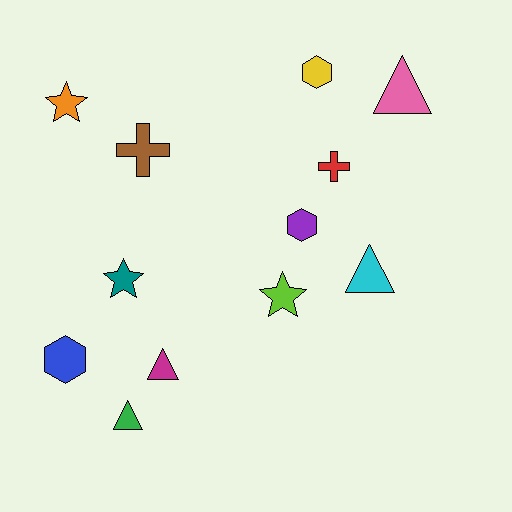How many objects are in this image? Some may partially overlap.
There are 12 objects.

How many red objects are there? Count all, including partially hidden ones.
There is 1 red object.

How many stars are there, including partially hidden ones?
There are 3 stars.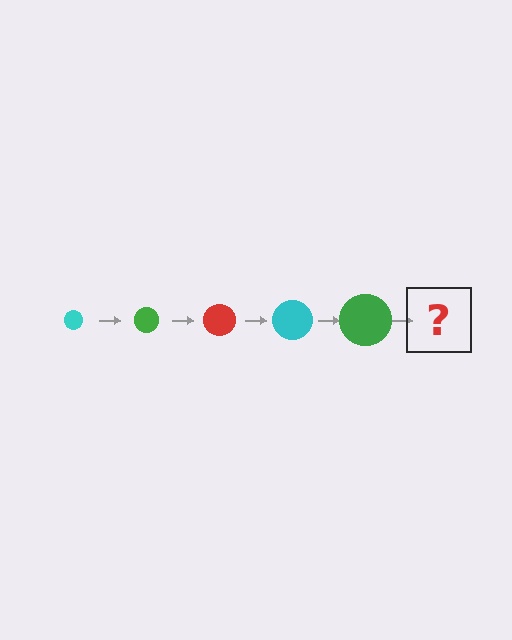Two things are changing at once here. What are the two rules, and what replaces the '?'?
The two rules are that the circle grows larger each step and the color cycles through cyan, green, and red. The '?' should be a red circle, larger than the previous one.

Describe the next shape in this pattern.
It should be a red circle, larger than the previous one.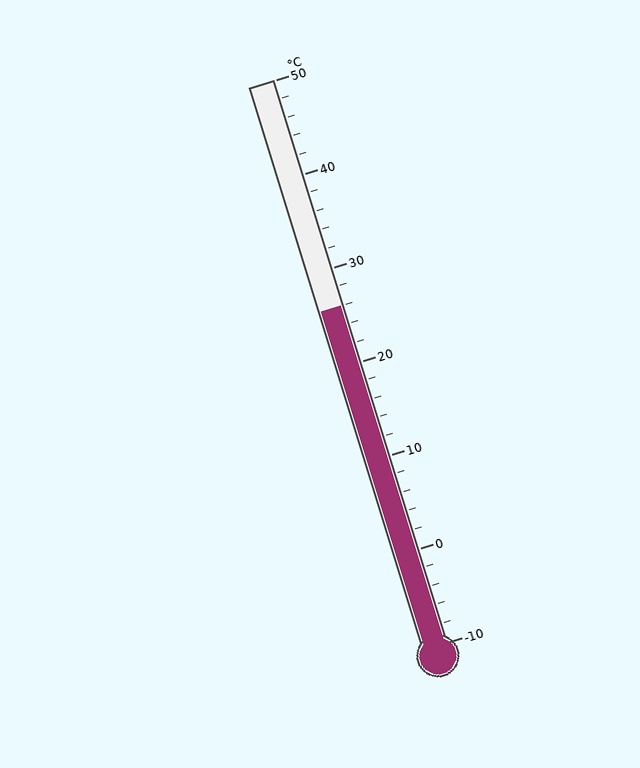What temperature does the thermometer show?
The thermometer shows approximately 26°C.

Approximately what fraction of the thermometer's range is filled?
The thermometer is filled to approximately 60% of its range.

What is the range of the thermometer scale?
The thermometer scale ranges from -10°C to 50°C.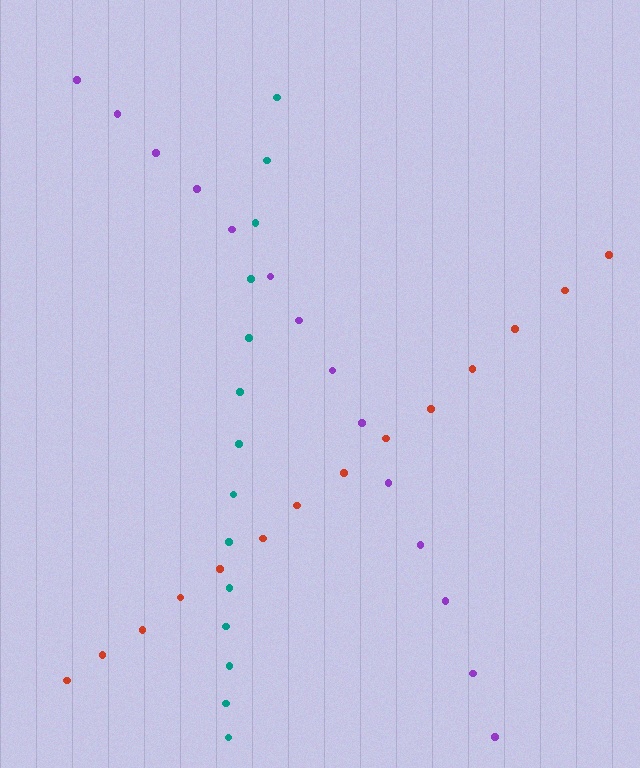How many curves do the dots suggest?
There are 3 distinct paths.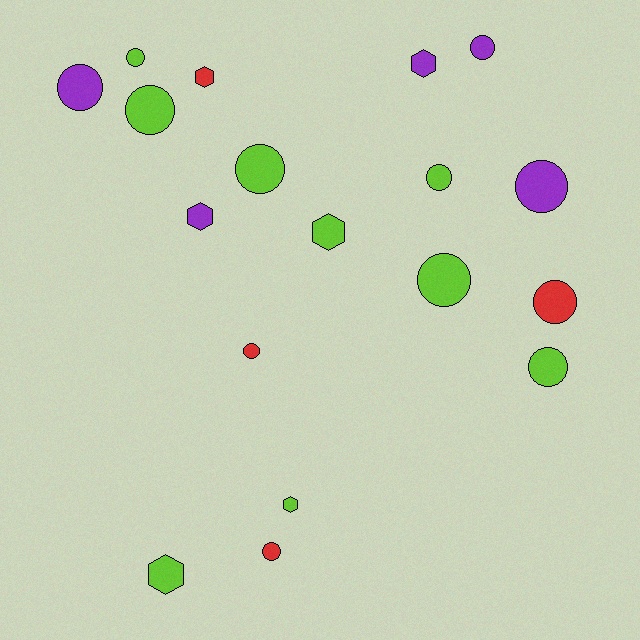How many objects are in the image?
There are 18 objects.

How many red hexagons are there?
There is 1 red hexagon.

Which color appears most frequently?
Lime, with 9 objects.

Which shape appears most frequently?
Circle, with 12 objects.